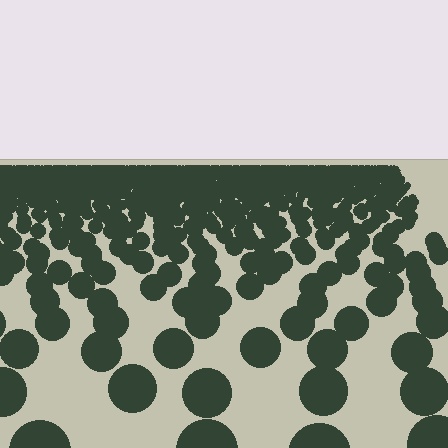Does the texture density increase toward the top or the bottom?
Density increases toward the top.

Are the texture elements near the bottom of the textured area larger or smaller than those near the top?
Larger. Near the bottom, elements are closer to the viewer and appear at a bigger on-screen size.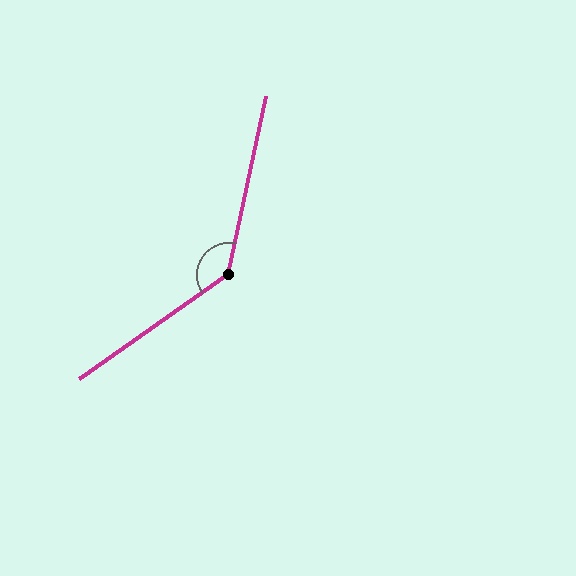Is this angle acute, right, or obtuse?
It is obtuse.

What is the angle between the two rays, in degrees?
Approximately 137 degrees.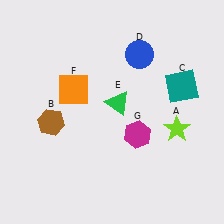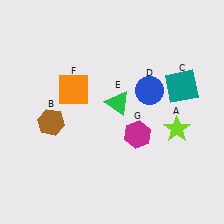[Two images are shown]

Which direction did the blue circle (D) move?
The blue circle (D) moved down.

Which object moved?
The blue circle (D) moved down.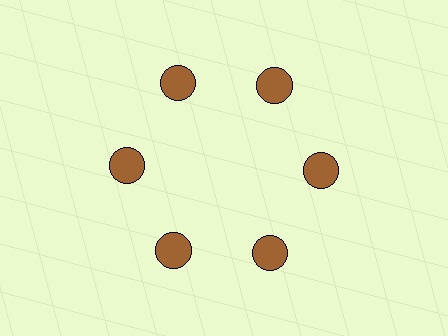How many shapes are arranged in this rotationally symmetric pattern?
There are 6 shapes, arranged in 6 groups of 1.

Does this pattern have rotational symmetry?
Yes, this pattern has 6-fold rotational symmetry. It looks the same after rotating 60 degrees around the center.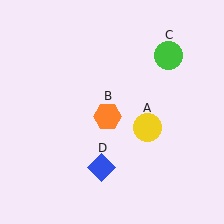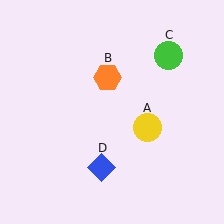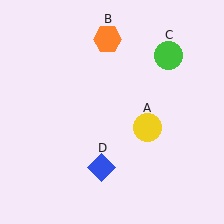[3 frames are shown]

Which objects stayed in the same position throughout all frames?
Yellow circle (object A) and green circle (object C) and blue diamond (object D) remained stationary.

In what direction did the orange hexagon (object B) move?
The orange hexagon (object B) moved up.